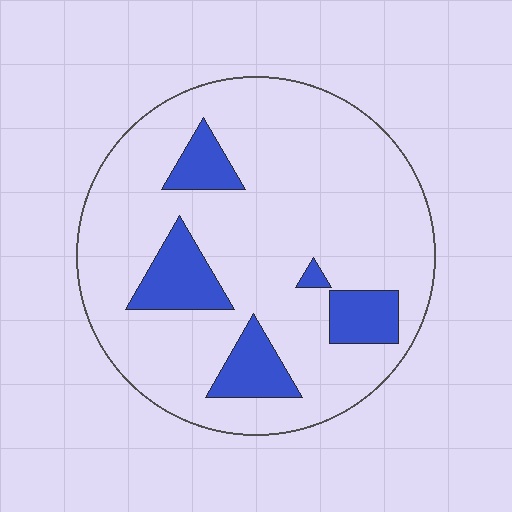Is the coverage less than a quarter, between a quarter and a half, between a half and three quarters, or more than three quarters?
Less than a quarter.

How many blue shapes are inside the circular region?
5.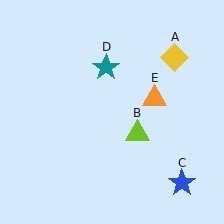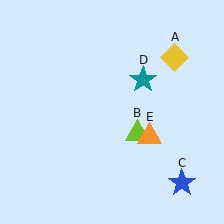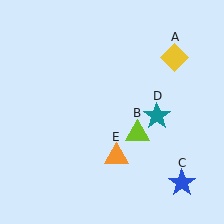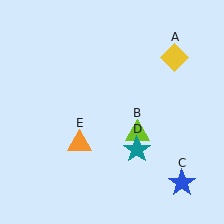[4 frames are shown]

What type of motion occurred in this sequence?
The teal star (object D), orange triangle (object E) rotated clockwise around the center of the scene.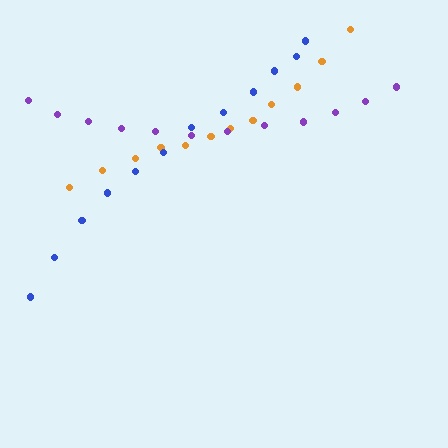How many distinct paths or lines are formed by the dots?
There are 3 distinct paths.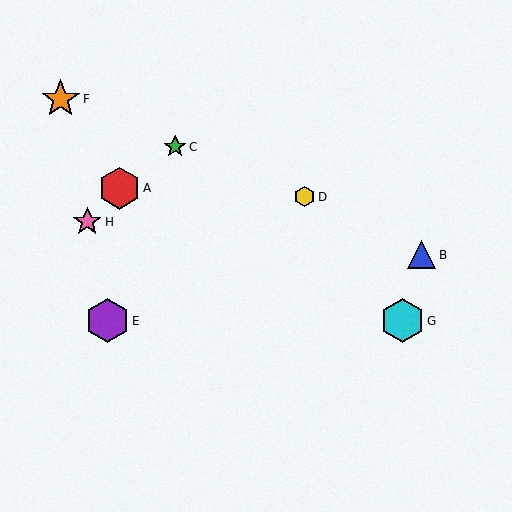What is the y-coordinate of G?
Object G is at y≈321.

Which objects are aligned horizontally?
Objects E, G are aligned horizontally.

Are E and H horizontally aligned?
No, E is at y≈321 and H is at y≈221.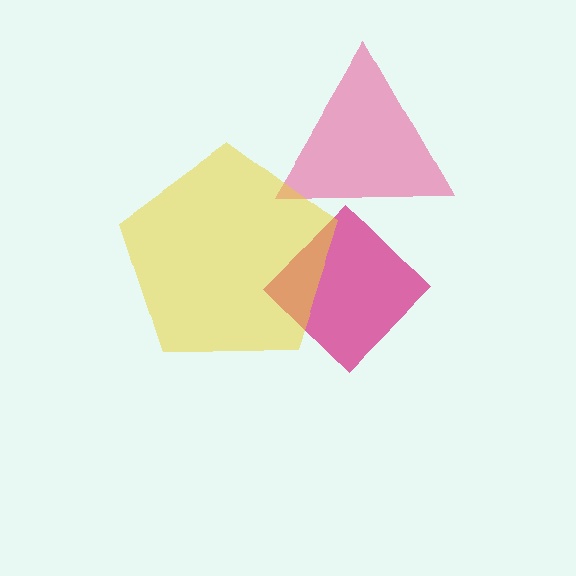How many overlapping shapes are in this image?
There are 3 overlapping shapes in the image.